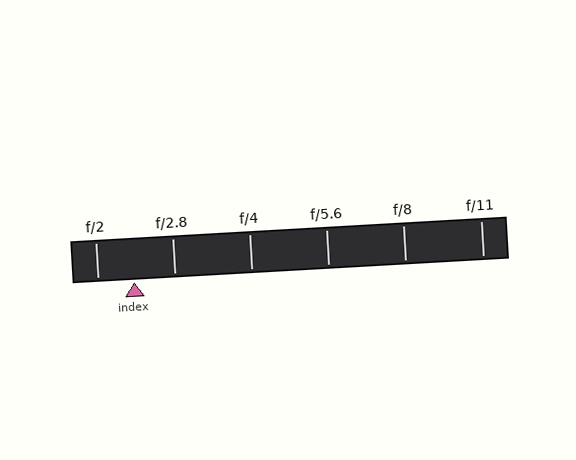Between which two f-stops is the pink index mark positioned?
The index mark is between f/2 and f/2.8.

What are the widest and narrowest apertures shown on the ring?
The widest aperture shown is f/2 and the narrowest is f/11.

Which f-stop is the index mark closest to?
The index mark is closest to f/2.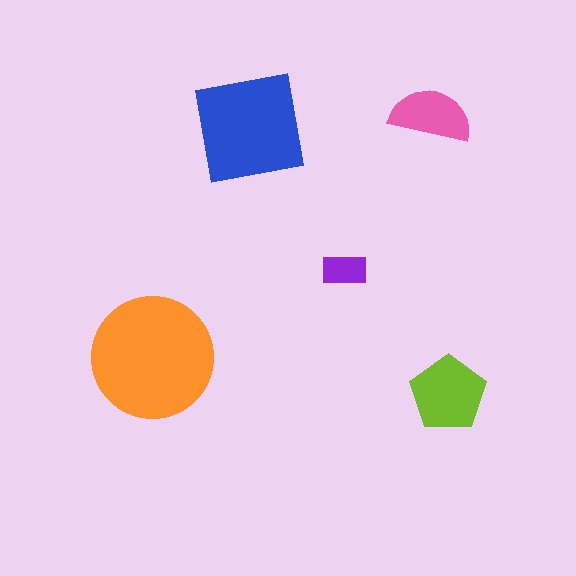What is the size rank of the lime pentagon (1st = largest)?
3rd.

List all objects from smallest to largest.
The purple rectangle, the pink semicircle, the lime pentagon, the blue square, the orange circle.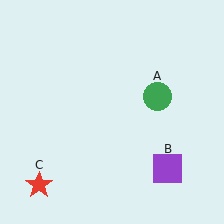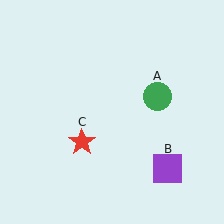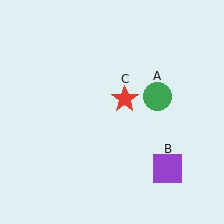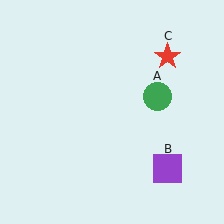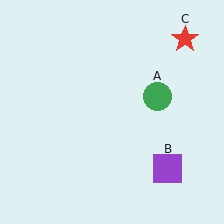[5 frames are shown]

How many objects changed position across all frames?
1 object changed position: red star (object C).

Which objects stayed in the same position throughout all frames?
Green circle (object A) and purple square (object B) remained stationary.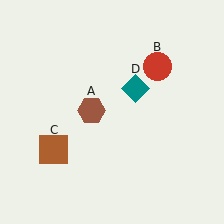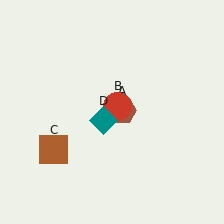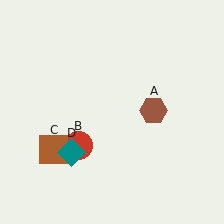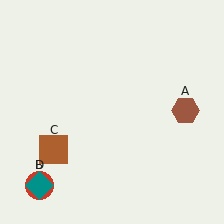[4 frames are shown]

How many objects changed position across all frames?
3 objects changed position: brown hexagon (object A), red circle (object B), teal diamond (object D).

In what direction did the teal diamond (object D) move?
The teal diamond (object D) moved down and to the left.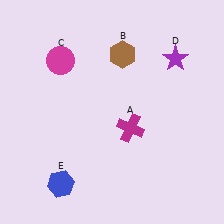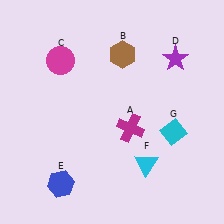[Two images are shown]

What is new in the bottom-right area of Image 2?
A cyan triangle (F) was added in the bottom-right area of Image 2.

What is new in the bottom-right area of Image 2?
A cyan diamond (G) was added in the bottom-right area of Image 2.